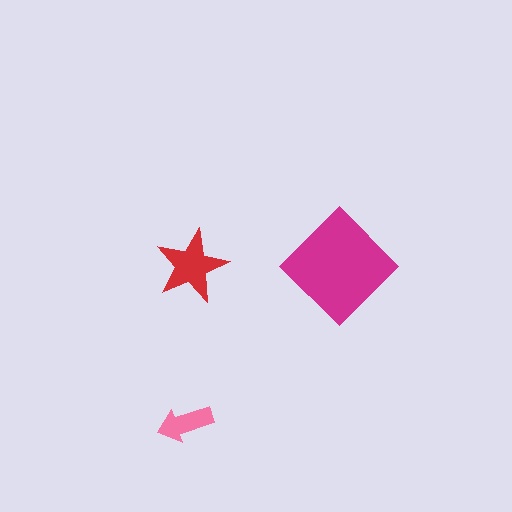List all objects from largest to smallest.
The magenta diamond, the red star, the pink arrow.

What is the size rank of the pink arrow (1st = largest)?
3rd.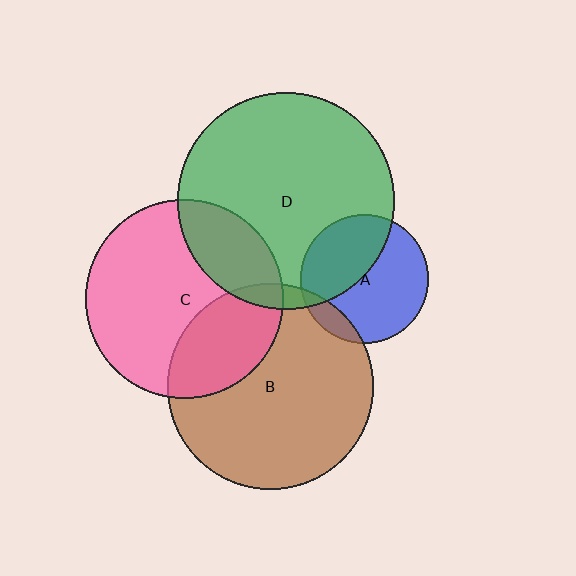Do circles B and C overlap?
Yes.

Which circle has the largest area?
Circle D (green).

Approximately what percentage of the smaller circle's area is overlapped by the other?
Approximately 30%.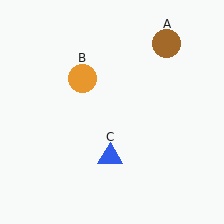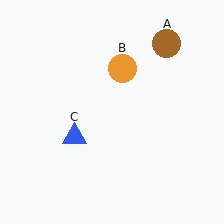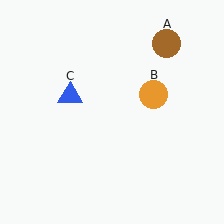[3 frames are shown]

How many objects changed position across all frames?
2 objects changed position: orange circle (object B), blue triangle (object C).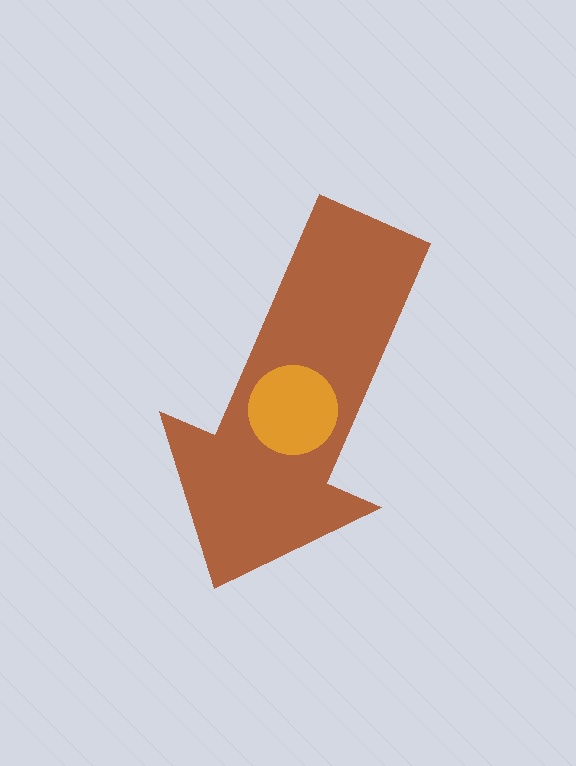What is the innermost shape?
The orange circle.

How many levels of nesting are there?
2.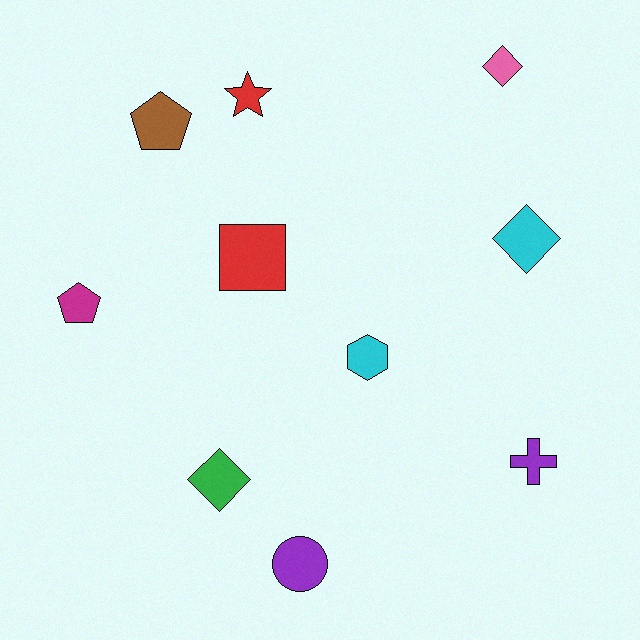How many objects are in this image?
There are 10 objects.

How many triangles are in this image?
There are no triangles.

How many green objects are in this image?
There is 1 green object.